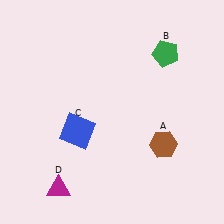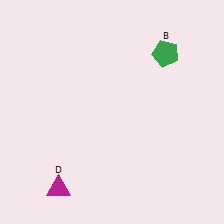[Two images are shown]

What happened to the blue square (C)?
The blue square (C) was removed in Image 2. It was in the bottom-left area of Image 1.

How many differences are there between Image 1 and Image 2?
There are 2 differences between the two images.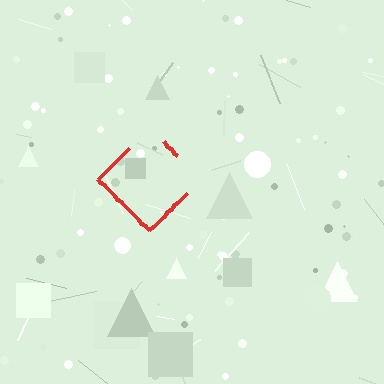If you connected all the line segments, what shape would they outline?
They would outline a diamond.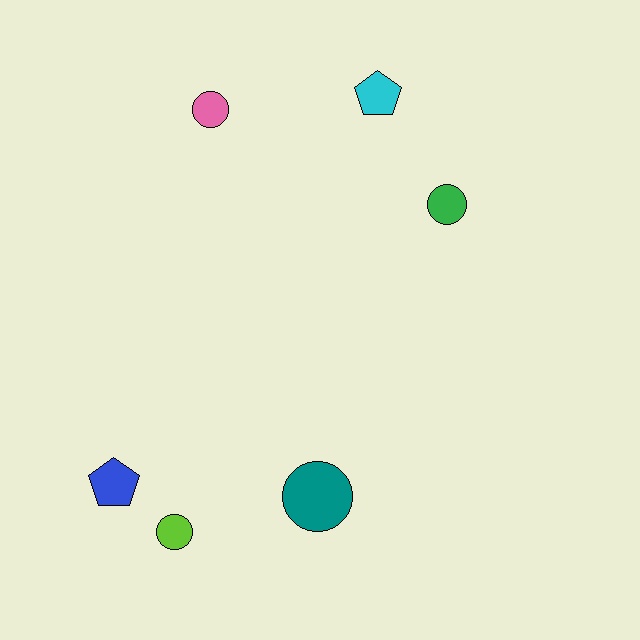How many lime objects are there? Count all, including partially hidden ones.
There is 1 lime object.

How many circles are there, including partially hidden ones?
There are 4 circles.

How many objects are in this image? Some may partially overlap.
There are 6 objects.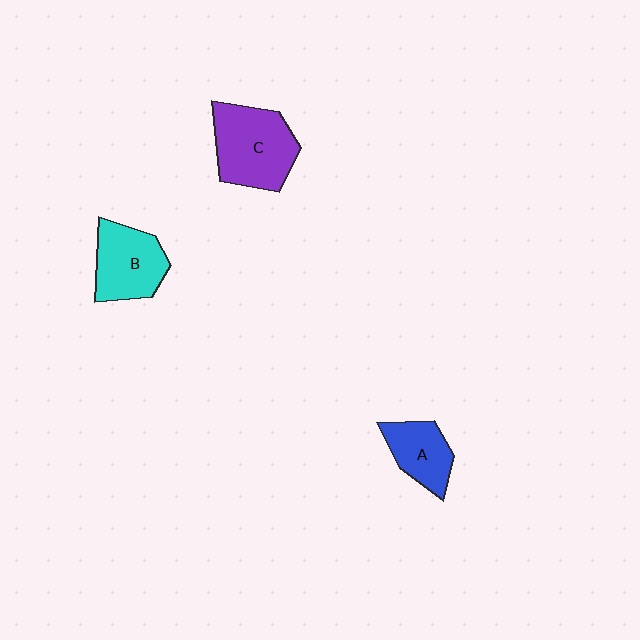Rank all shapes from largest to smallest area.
From largest to smallest: C (purple), B (cyan), A (blue).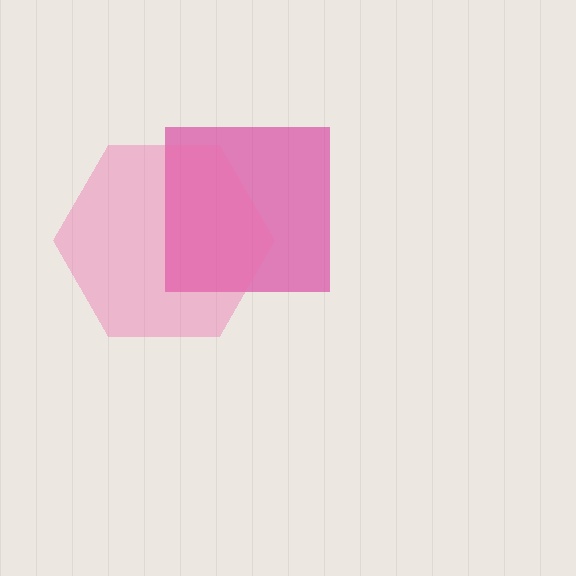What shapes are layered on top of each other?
The layered shapes are: a magenta square, a pink hexagon.